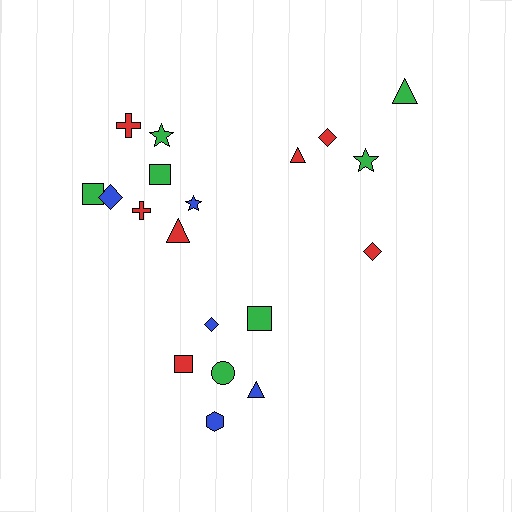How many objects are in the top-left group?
There are 8 objects.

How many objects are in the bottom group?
There are 6 objects.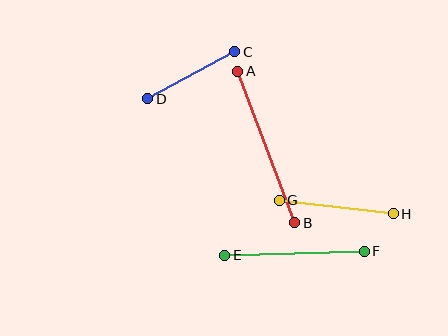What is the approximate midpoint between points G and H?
The midpoint is at approximately (336, 207) pixels.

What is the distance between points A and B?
The distance is approximately 161 pixels.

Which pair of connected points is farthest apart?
Points A and B are farthest apart.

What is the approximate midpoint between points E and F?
The midpoint is at approximately (295, 253) pixels.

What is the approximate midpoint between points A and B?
The midpoint is at approximately (266, 147) pixels.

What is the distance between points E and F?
The distance is approximately 139 pixels.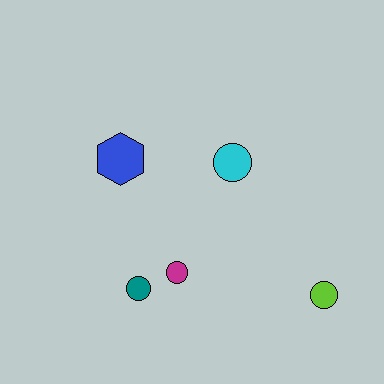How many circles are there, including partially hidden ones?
There are 4 circles.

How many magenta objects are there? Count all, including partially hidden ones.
There is 1 magenta object.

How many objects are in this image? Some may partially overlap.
There are 5 objects.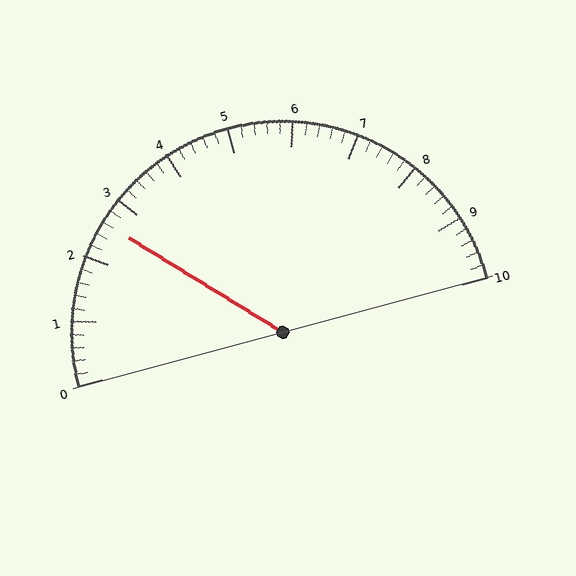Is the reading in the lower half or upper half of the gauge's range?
The reading is in the lower half of the range (0 to 10).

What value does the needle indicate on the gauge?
The needle indicates approximately 2.6.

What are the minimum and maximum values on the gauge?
The gauge ranges from 0 to 10.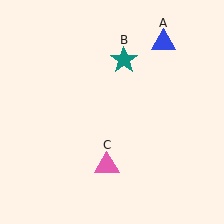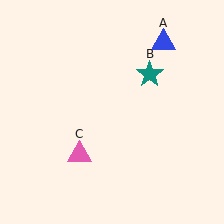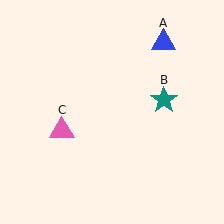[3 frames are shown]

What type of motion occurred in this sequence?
The teal star (object B), pink triangle (object C) rotated clockwise around the center of the scene.